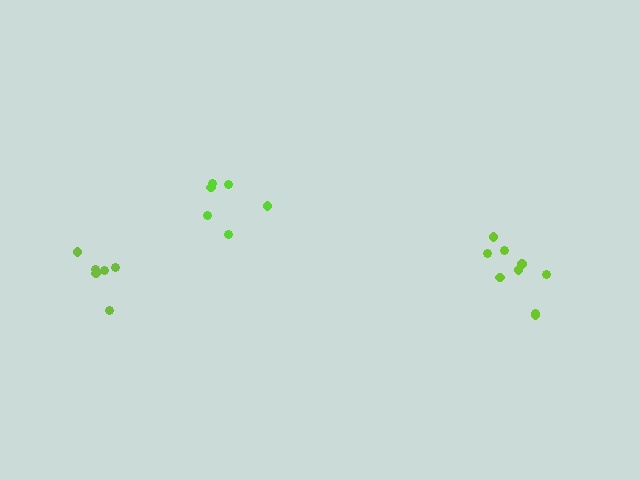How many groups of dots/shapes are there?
There are 3 groups.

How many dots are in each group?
Group 1: 9 dots, Group 2: 6 dots, Group 3: 6 dots (21 total).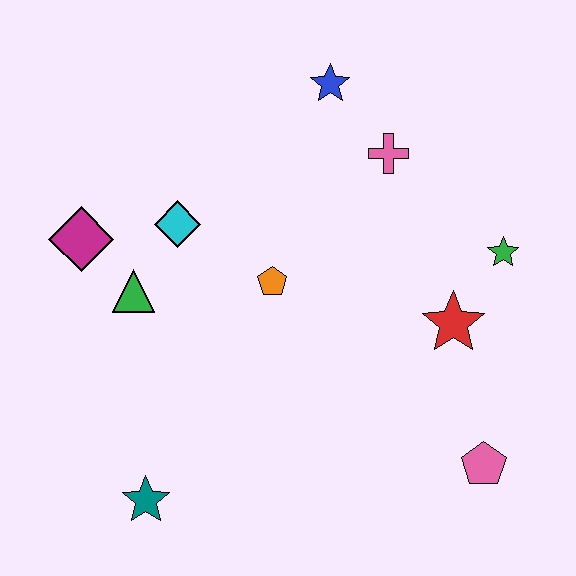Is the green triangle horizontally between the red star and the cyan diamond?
No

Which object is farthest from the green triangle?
The pink pentagon is farthest from the green triangle.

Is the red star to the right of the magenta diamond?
Yes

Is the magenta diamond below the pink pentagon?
No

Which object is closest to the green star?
The red star is closest to the green star.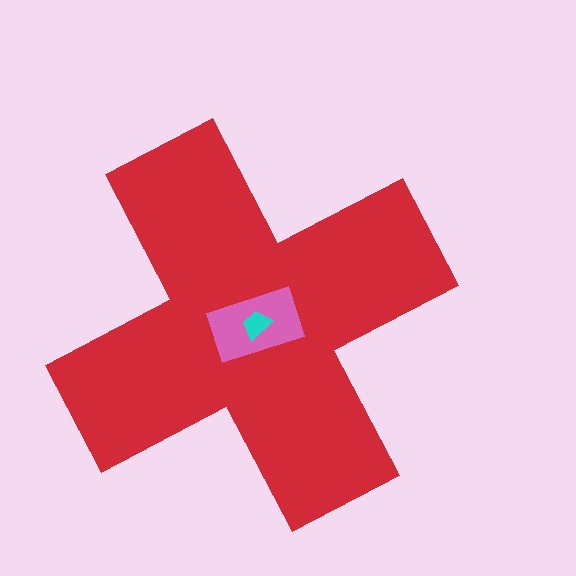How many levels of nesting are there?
3.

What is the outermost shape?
The red cross.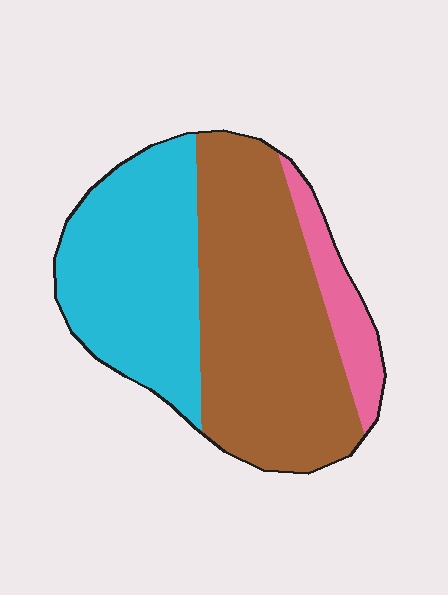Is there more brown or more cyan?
Brown.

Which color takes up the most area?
Brown, at roughly 50%.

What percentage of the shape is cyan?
Cyan covers around 40% of the shape.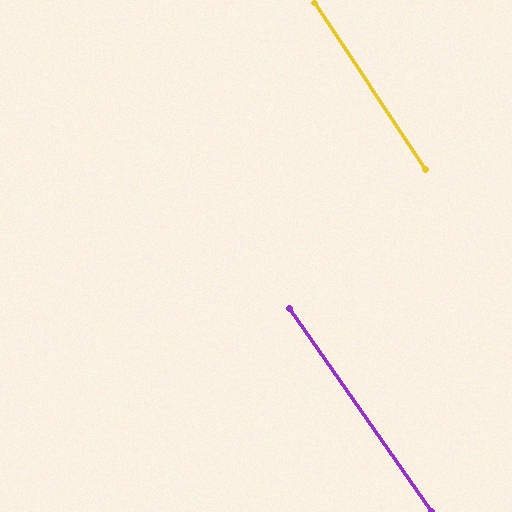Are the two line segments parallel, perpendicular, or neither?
Parallel — their directions differ by only 1.4°.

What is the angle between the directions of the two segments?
Approximately 1 degree.